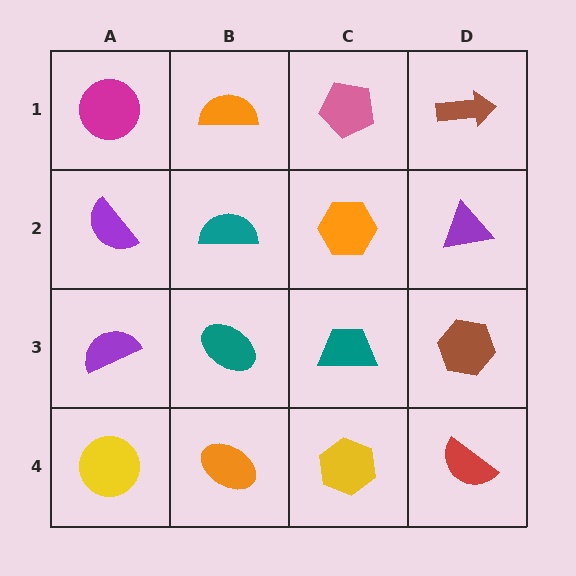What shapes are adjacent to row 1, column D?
A purple triangle (row 2, column D), a pink pentagon (row 1, column C).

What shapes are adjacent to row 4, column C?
A teal trapezoid (row 3, column C), an orange ellipse (row 4, column B), a red semicircle (row 4, column D).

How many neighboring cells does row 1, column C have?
3.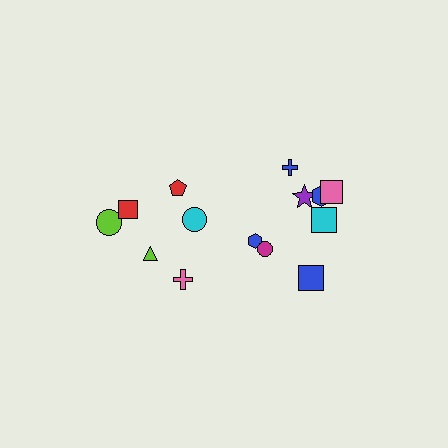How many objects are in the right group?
There are 8 objects.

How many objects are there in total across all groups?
There are 14 objects.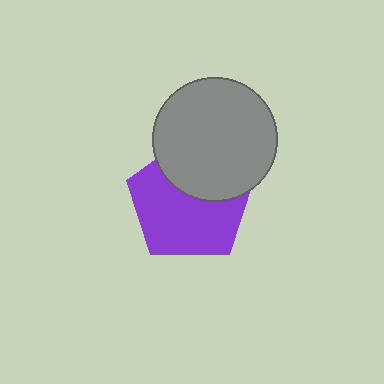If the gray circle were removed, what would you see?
You would see the complete purple pentagon.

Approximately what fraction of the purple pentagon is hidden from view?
Roughly 36% of the purple pentagon is hidden behind the gray circle.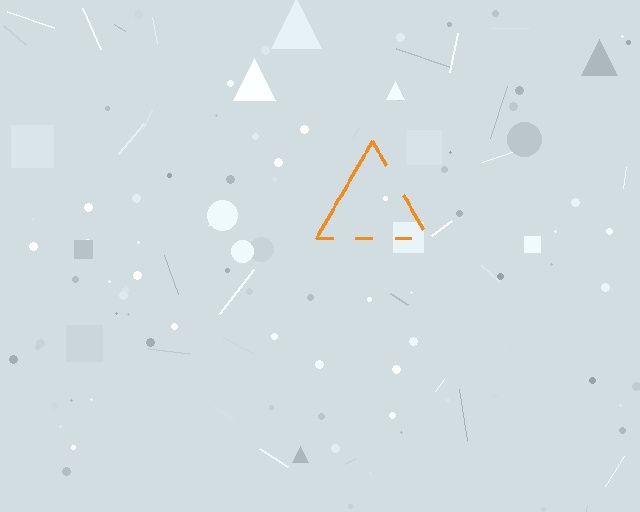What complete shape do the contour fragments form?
The contour fragments form a triangle.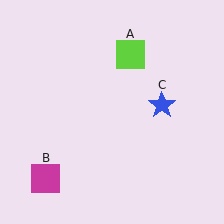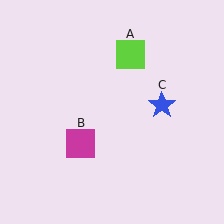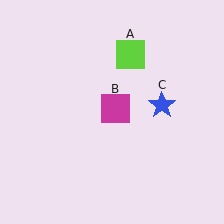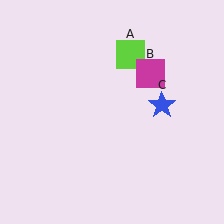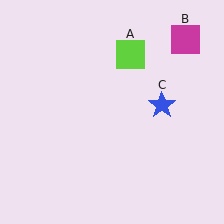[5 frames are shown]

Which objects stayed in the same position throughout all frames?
Lime square (object A) and blue star (object C) remained stationary.